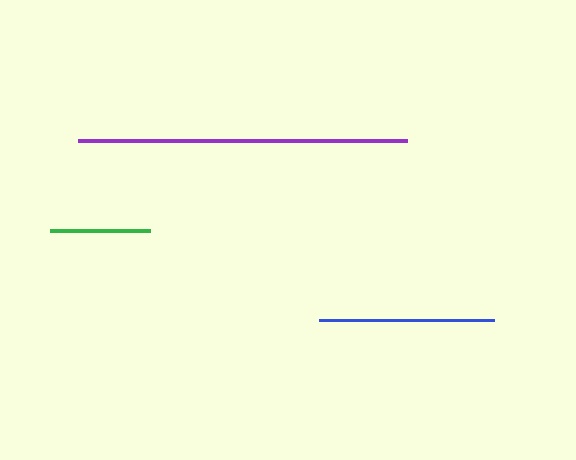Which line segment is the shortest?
The green line is the shortest at approximately 101 pixels.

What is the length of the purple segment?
The purple segment is approximately 329 pixels long.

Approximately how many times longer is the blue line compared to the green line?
The blue line is approximately 1.7 times the length of the green line.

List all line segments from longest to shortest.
From longest to shortest: purple, blue, green.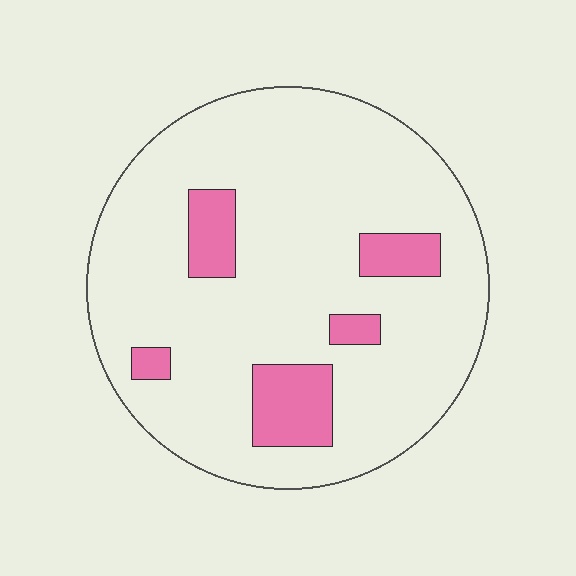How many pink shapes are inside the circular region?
5.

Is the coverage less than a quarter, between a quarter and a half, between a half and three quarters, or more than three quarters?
Less than a quarter.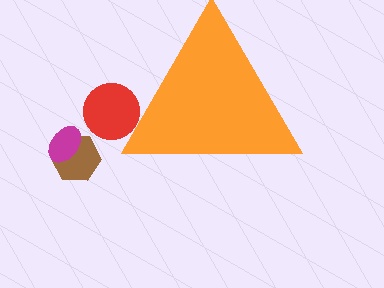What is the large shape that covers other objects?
An orange triangle.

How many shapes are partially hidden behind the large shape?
1 shape is partially hidden.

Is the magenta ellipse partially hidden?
No, the magenta ellipse is fully visible.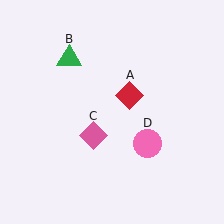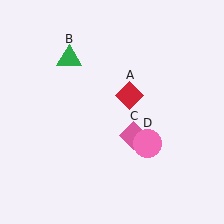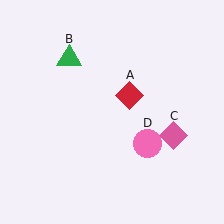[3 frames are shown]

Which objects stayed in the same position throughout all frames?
Red diamond (object A) and green triangle (object B) and pink circle (object D) remained stationary.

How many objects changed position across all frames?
1 object changed position: pink diamond (object C).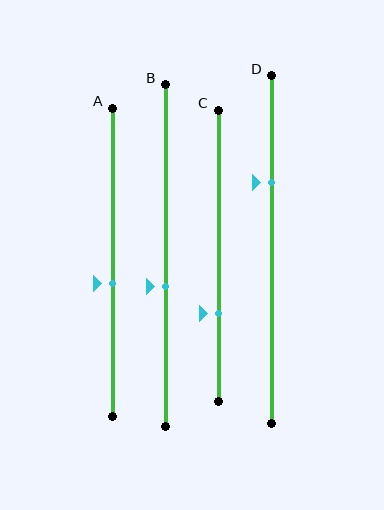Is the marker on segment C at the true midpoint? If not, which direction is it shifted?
No, the marker on segment C is shifted downward by about 20% of the segment length.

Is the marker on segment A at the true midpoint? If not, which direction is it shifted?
No, the marker on segment A is shifted downward by about 7% of the segment length.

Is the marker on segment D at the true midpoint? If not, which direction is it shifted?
No, the marker on segment D is shifted upward by about 19% of the segment length.